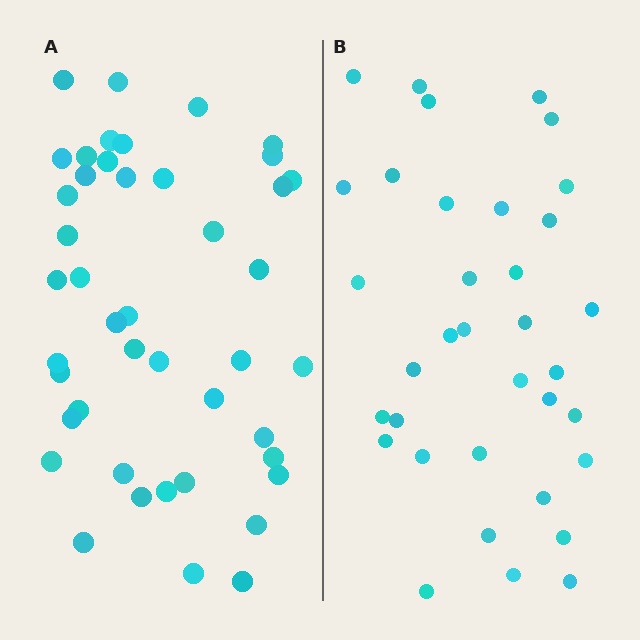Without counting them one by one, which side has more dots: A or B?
Region A (the left region) has more dots.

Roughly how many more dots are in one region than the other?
Region A has roughly 8 or so more dots than region B.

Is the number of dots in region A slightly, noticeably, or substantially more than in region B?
Region A has noticeably more, but not dramatically so. The ratio is roughly 1.3 to 1.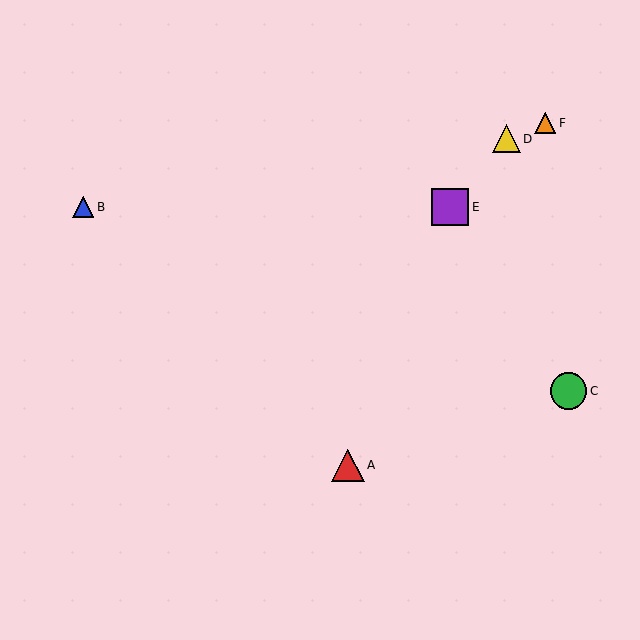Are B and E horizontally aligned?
Yes, both are at y≈207.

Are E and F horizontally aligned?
No, E is at y≈207 and F is at y≈123.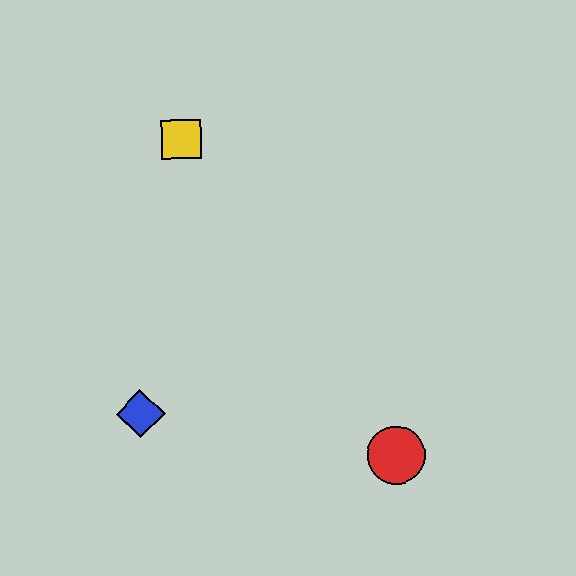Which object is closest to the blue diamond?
The red circle is closest to the blue diamond.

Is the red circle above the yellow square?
No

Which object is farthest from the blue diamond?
The yellow square is farthest from the blue diamond.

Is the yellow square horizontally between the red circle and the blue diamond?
Yes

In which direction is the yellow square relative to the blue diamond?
The yellow square is above the blue diamond.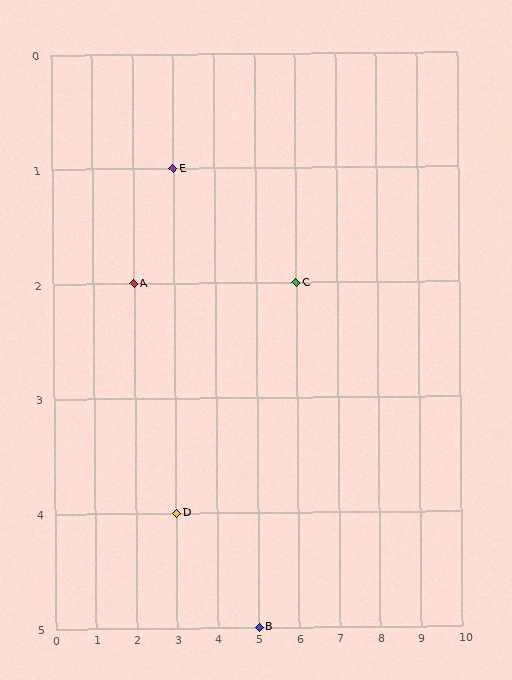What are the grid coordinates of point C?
Point C is at grid coordinates (6, 2).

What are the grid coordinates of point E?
Point E is at grid coordinates (3, 1).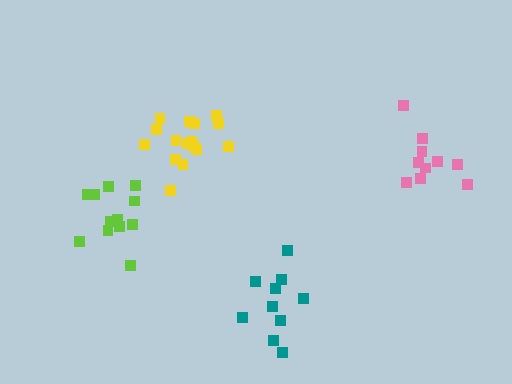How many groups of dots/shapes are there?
There are 4 groups.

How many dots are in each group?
Group 1: 16 dots, Group 2: 12 dots, Group 3: 10 dots, Group 4: 10 dots (48 total).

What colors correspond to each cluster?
The clusters are colored: yellow, lime, pink, teal.